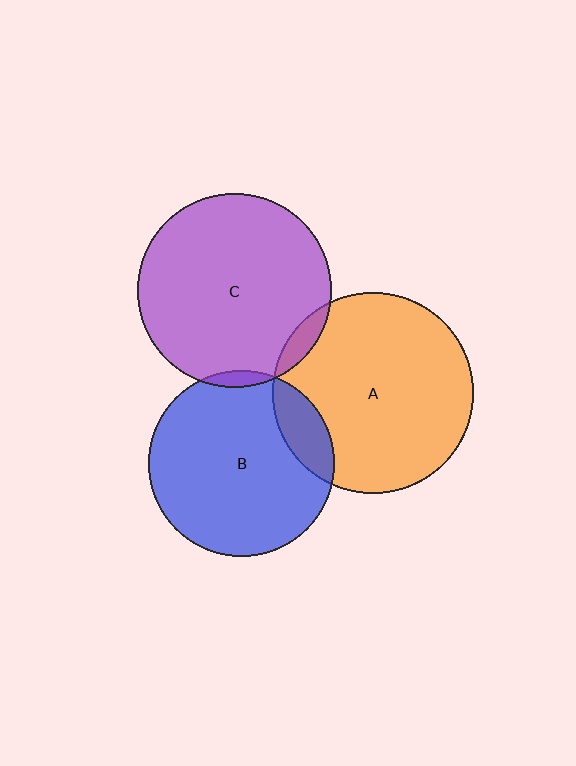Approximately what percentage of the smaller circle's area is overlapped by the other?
Approximately 5%.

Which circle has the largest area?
Circle A (orange).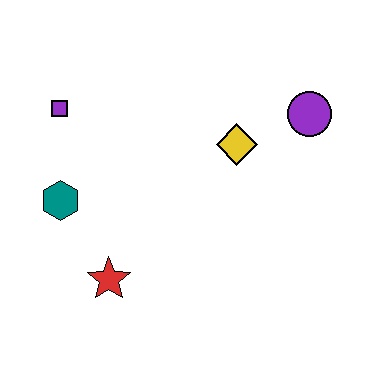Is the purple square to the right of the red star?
No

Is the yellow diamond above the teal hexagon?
Yes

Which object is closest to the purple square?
The teal hexagon is closest to the purple square.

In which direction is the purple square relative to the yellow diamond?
The purple square is to the left of the yellow diamond.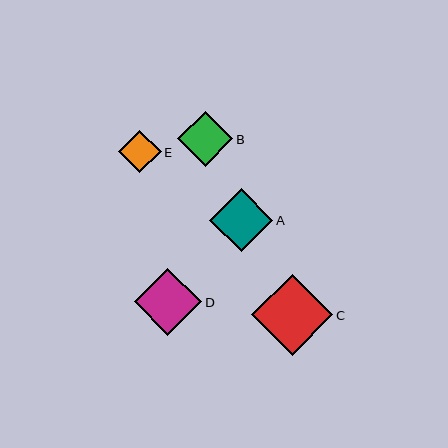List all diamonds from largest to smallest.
From largest to smallest: C, D, A, B, E.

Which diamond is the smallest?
Diamond E is the smallest with a size of approximately 43 pixels.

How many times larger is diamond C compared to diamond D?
Diamond C is approximately 1.2 times the size of diamond D.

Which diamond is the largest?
Diamond C is the largest with a size of approximately 81 pixels.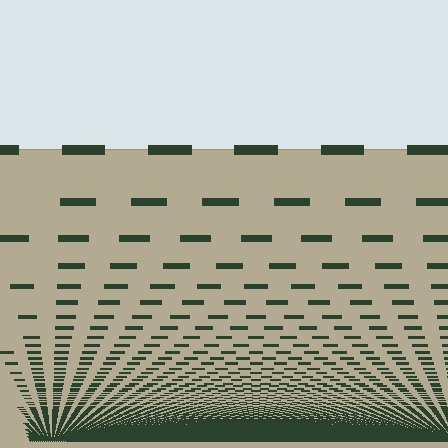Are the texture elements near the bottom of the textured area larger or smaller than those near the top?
Smaller. The gradient is inverted — elements near the bottom are smaller and denser.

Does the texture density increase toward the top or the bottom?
Density increases toward the bottom.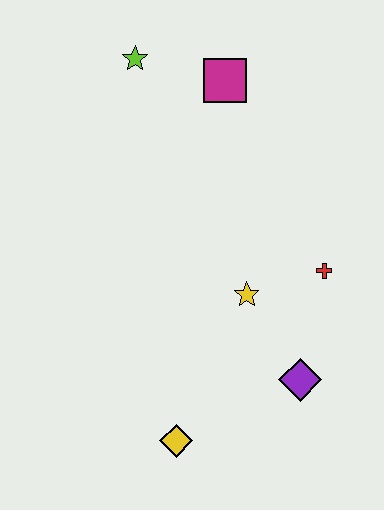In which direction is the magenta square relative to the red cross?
The magenta square is above the red cross.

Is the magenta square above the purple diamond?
Yes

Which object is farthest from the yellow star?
The lime star is farthest from the yellow star.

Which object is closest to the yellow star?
The red cross is closest to the yellow star.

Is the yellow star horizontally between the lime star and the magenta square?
No